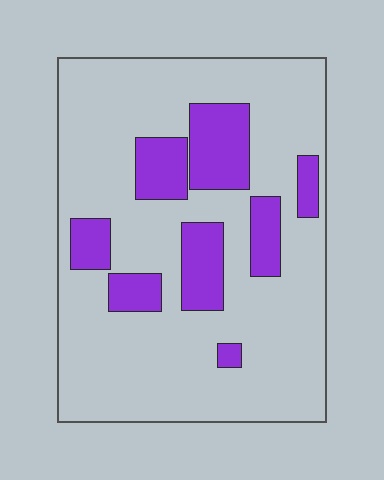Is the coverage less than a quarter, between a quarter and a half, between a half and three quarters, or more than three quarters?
Less than a quarter.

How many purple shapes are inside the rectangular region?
8.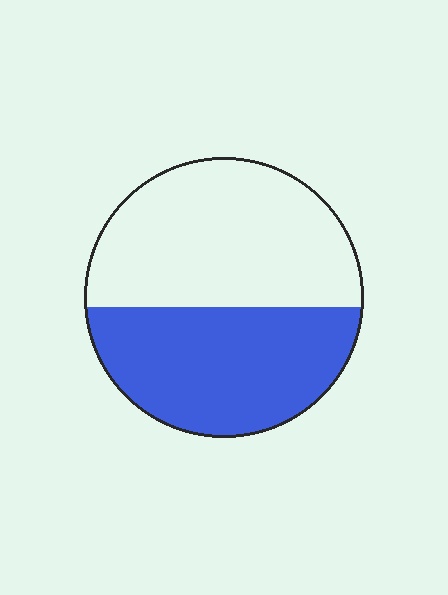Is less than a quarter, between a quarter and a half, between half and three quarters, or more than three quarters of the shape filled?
Between a quarter and a half.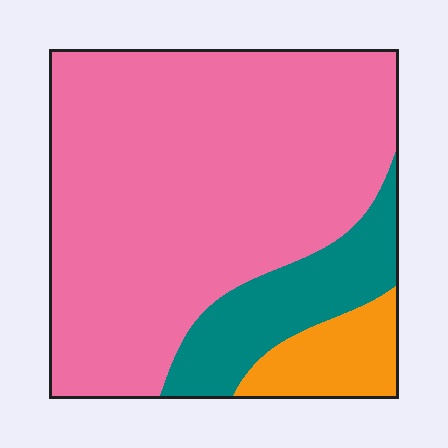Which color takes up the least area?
Orange, at roughly 10%.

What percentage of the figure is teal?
Teal takes up about one sixth (1/6) of the figure.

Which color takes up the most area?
Pink, at roughly 75%.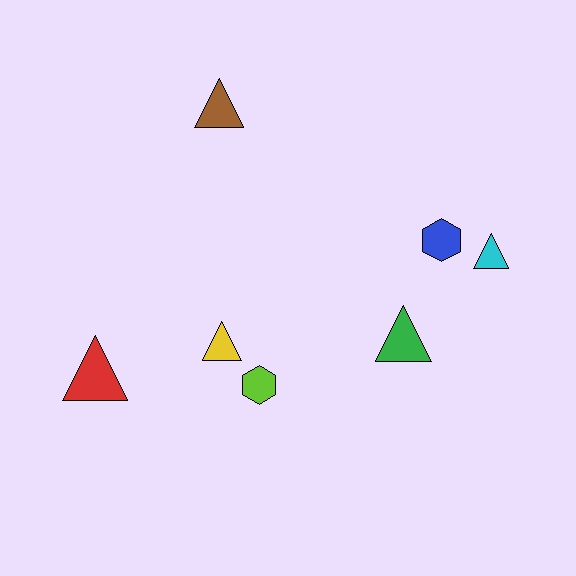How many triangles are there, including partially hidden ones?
There are 5 triangles.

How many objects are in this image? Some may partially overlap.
There are 7 objects.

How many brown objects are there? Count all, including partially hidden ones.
There is 1 brown object.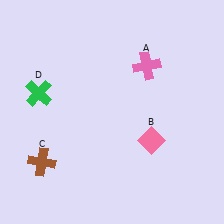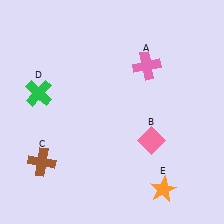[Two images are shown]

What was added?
An orange star (E) was added in Image 2.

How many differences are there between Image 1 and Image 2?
There is 1 difference between the two images.